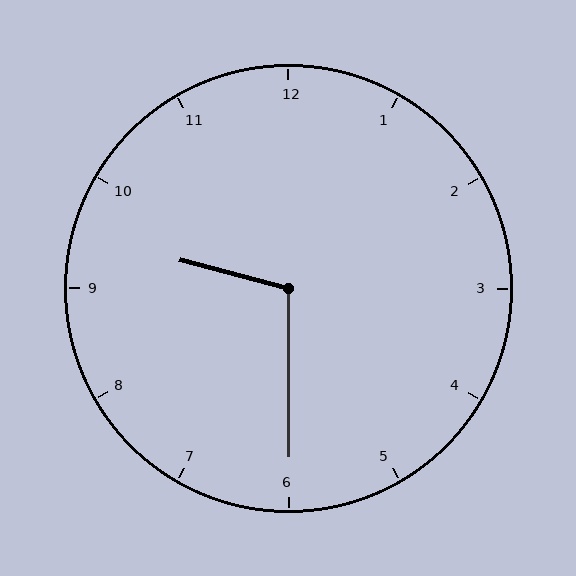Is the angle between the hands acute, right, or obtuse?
It is obtuse.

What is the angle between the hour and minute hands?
Approximately 105 degrees.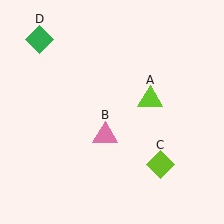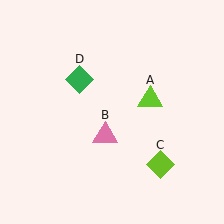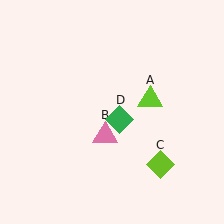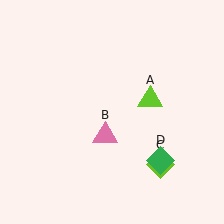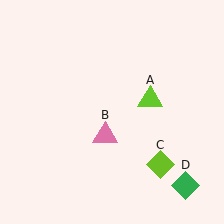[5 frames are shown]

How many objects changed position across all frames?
1 object changed position: green diamond (object D).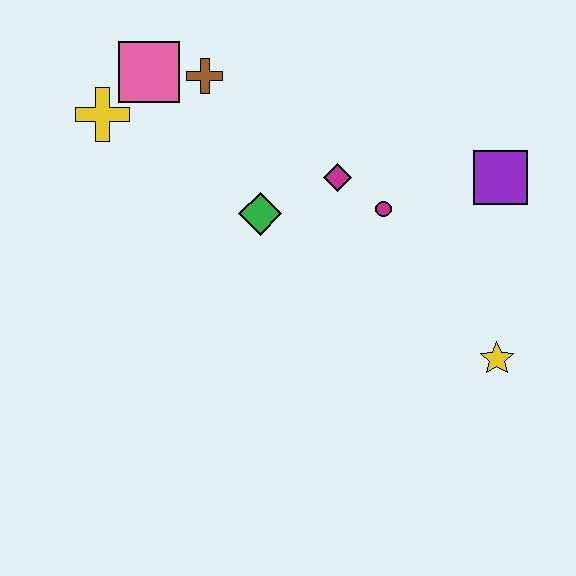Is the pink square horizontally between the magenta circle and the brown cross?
No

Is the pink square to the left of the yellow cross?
No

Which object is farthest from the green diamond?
The yellow star is farthest from the green diamond.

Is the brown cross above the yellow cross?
Yes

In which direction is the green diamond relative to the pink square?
The green diamond is below the pink square.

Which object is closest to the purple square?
The magenta circle is closest to the purple square.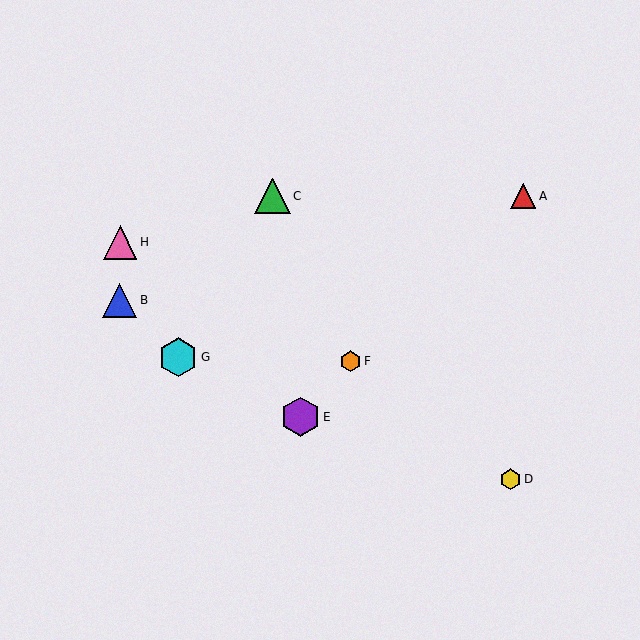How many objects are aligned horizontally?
2 objects (A, C) are aligned horizontally.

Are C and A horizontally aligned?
Yes, both are at y≈196.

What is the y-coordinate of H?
Object H is at y≈242.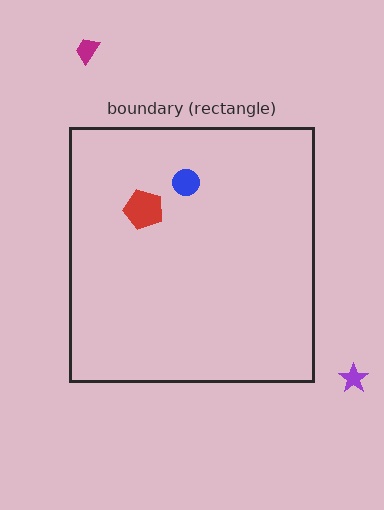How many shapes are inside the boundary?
2 inside, 2 outside.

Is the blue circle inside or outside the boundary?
Inside.